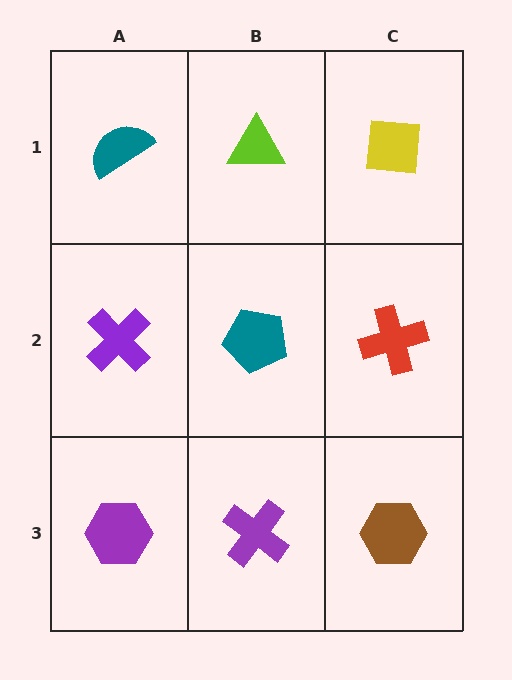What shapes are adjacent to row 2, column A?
A teal semicircle (row 1, column A), a purple hexagon (row 3, column A), a teal pentagon (row 2, column B).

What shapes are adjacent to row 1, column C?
A red cross (row 2, column C), a lime triangle (row 1, column B).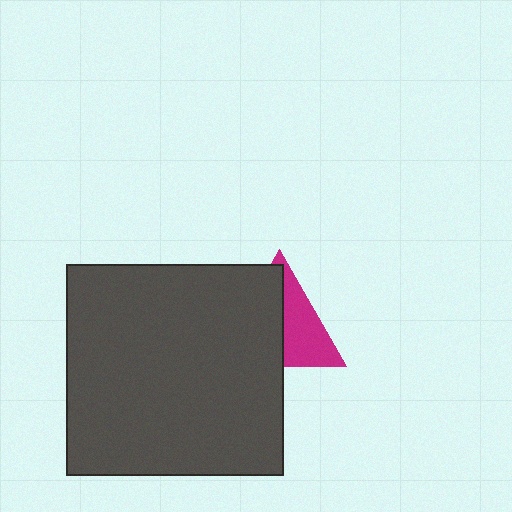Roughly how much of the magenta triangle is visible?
About half of it is visible (roughly 46%).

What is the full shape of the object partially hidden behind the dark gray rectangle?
The partially hidden object is a magenta triangle.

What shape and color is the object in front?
The object in front is a dark gray rectangle.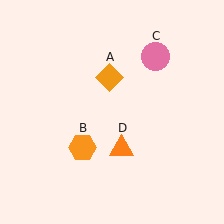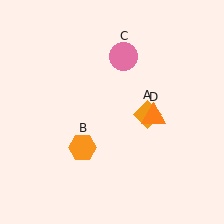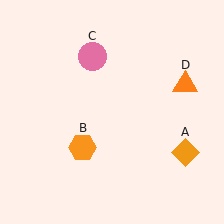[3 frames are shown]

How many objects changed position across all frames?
3 objects changed position: orange diamond (object A), pink circle (object C), orange triangle (object D).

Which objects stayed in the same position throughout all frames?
Orange hexagon (object B) remained stationary.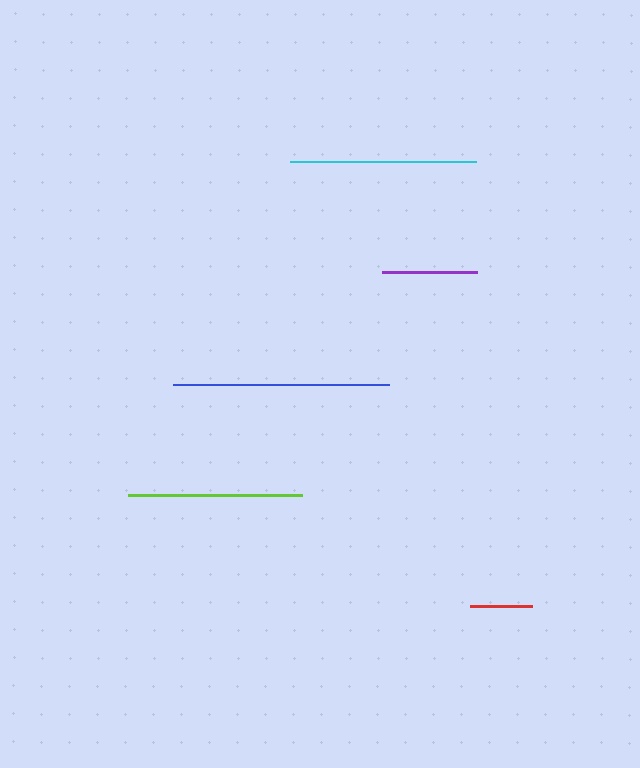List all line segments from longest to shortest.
From longest to shortest: blue, cyan, lime, purple, red.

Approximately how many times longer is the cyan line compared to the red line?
The cyan line is approximately 3.0 times the length of the red line.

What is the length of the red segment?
The red segment is approximately 62 pixels long.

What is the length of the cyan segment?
The cyan segment is approximately 186 pixels long.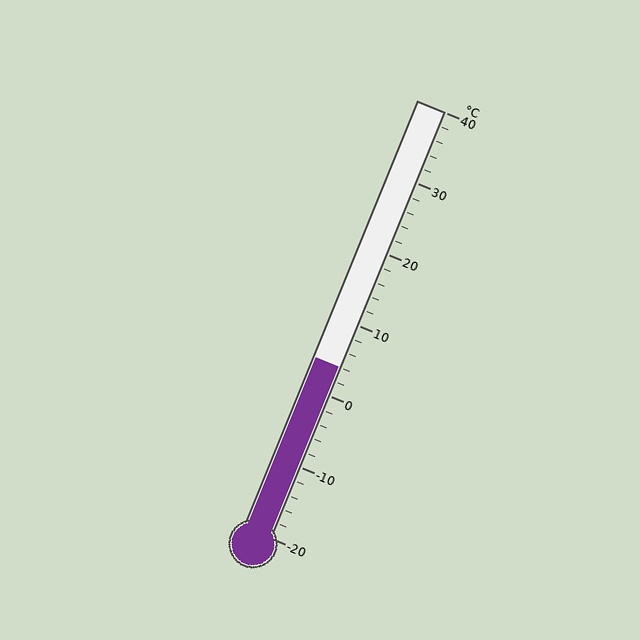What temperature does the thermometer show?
The thermometer shows approximately 4°C.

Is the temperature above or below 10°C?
The temperature is below 10°C.